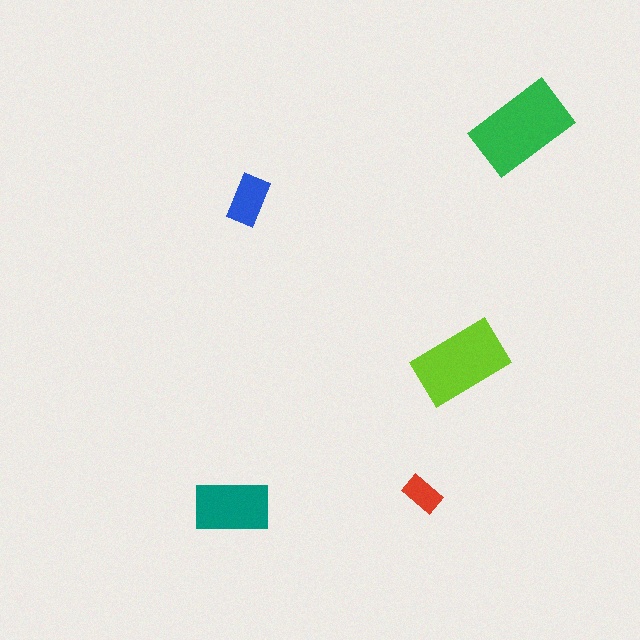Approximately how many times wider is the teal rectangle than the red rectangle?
About 2 times wider.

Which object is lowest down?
The teal rectangle is bottommost.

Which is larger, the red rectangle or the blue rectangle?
The blue one.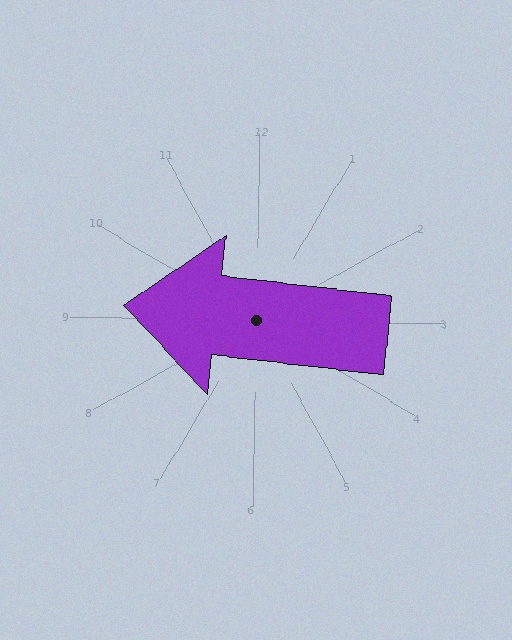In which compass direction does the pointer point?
West.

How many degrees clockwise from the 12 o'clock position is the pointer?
Approximately 276 degrees.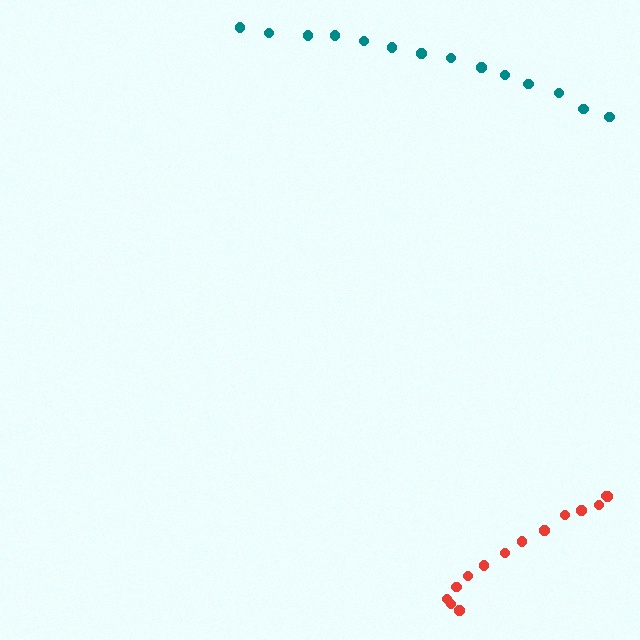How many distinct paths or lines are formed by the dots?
There are 2 distinct paths.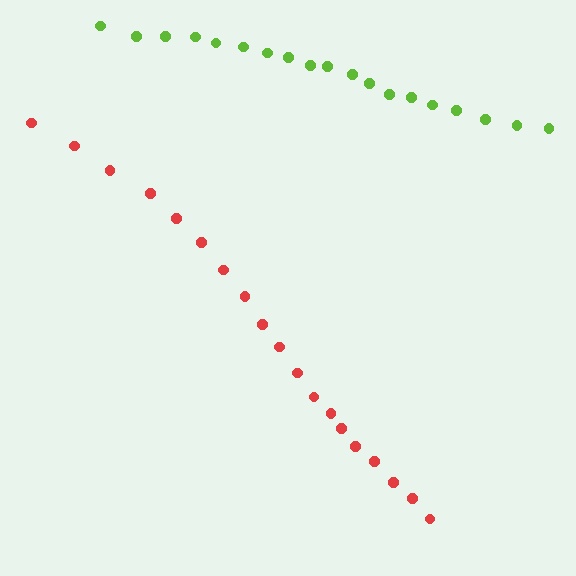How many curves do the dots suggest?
There are 2 distinct paths.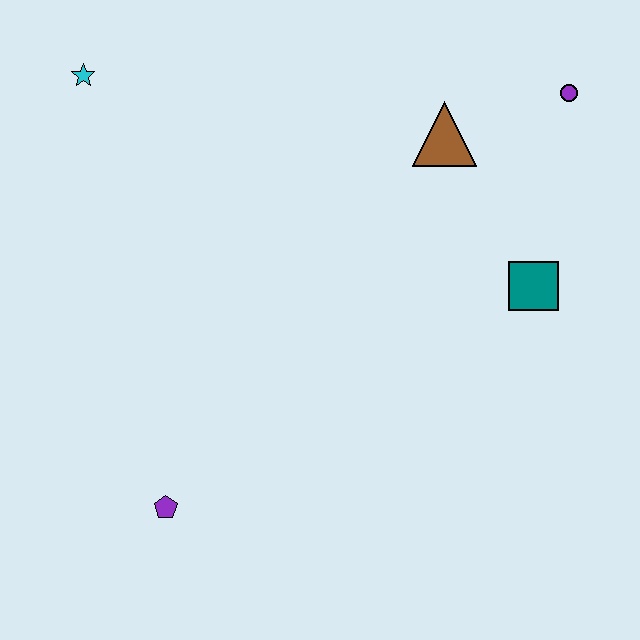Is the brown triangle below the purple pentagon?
No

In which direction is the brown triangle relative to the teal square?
The brown triangle is above the teal square.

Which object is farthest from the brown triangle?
The purple pentagon is farthest from the brown triangle.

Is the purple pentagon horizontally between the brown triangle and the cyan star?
Yes